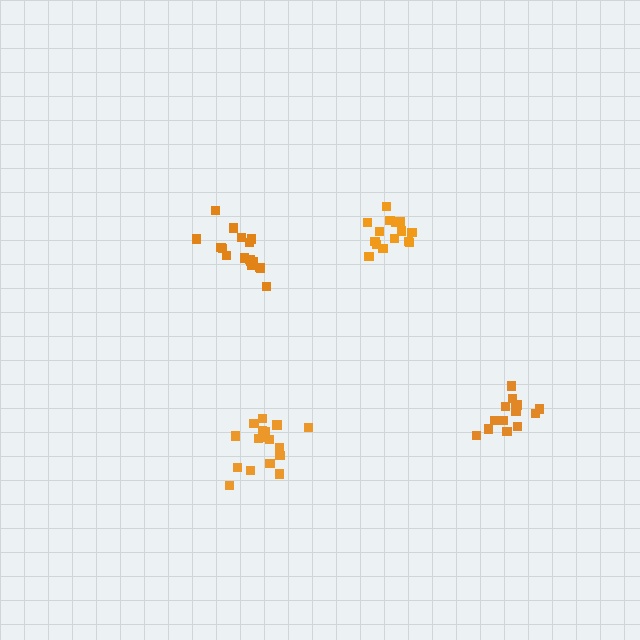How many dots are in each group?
Group 1: 15 dots, Group 2: 17 dots, Group 3: 14 dots, Group 4: 17 dots (63 total).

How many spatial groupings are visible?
There are 4 spatial groupings.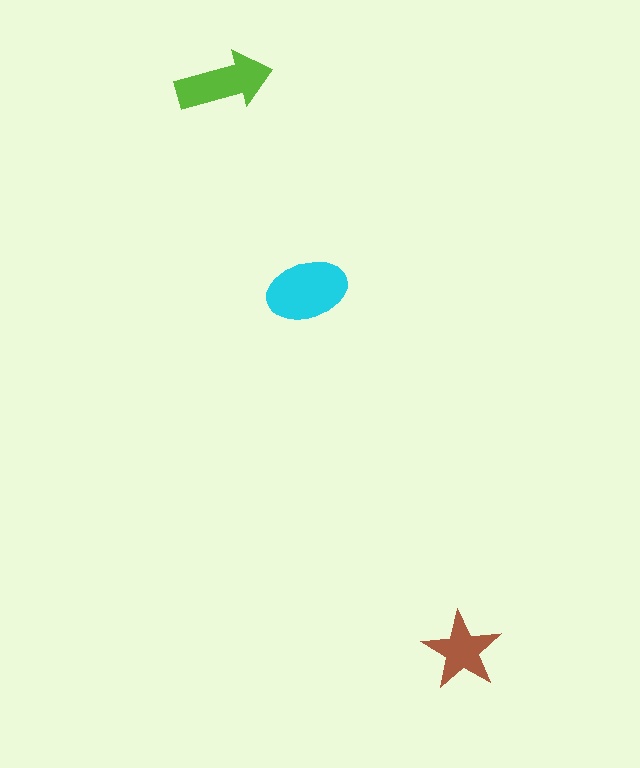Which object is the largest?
The cyan ellipse.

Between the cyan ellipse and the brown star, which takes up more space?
The cyan ellipse.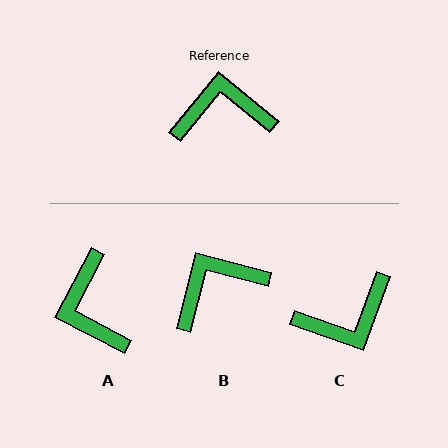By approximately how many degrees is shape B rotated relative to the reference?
Approximately 25 degrees counter-clockwise.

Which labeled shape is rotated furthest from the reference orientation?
C, about 160 degrees away.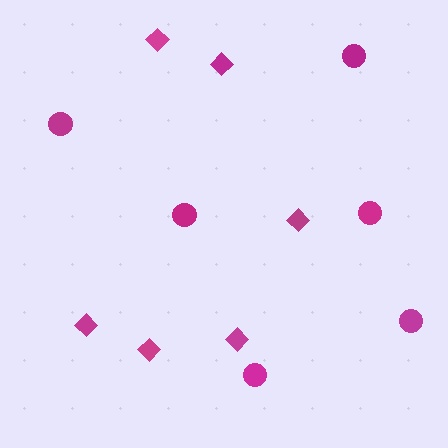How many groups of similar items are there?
There are 2 groups: one group of circles (6) and one group of diamonds (6).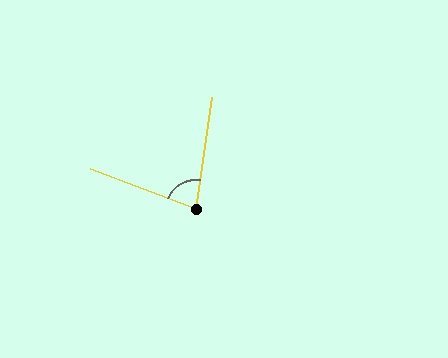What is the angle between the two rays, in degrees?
Approximately 78 degrees.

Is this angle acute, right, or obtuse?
It is acute.